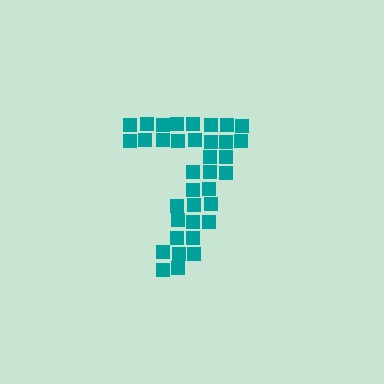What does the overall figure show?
The overall figure shows the digit 7.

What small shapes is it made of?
It is made of small squares.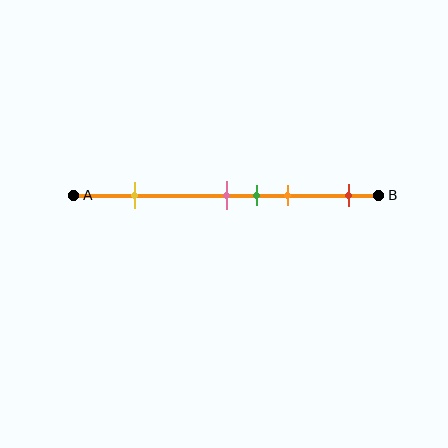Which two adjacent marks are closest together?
The pink and green marks are the closest adjacent pair.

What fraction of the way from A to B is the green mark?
The green mark is approximately 60% (0.6) of the way from A to B.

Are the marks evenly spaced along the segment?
No, the marks are not evenly spaced.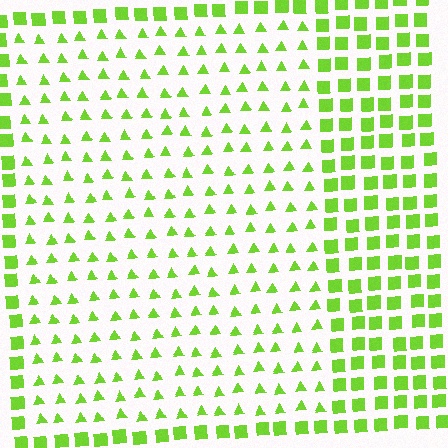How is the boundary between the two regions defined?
The boundary is defined by a change in element shape: triangles inside vs. squares outside. All elements share the same color and spacing.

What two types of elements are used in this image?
The image uses triangles inside the rectangle region and squares outside it.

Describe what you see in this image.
The image is filled with small lime elements arranged in a uniform grid. A rectangle-shaped region contains triangles, while the surrounding area contains squares. The boundary is defined purely by the change in element shape.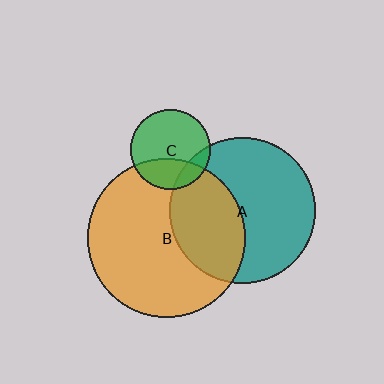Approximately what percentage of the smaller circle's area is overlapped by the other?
Approximately 40%.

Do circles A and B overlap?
Yes.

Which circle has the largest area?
Circle B (orange).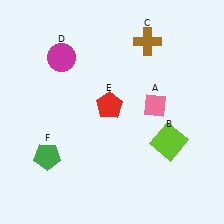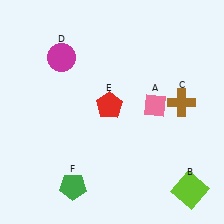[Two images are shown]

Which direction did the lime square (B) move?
The lime square (B) moved down.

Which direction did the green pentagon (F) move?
The green pentagon (F) moved down.